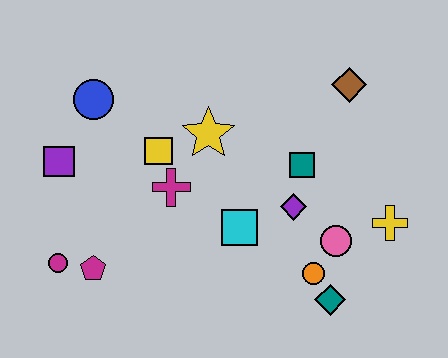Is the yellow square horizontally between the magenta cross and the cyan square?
No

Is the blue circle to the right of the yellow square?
No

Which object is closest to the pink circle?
The orange circle is closest to the pink circle.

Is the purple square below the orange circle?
No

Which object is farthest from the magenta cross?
The yellow cross is farthest from the magenta cross.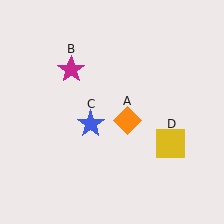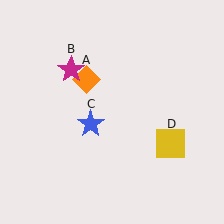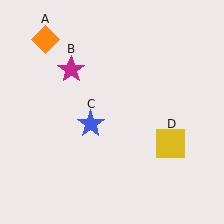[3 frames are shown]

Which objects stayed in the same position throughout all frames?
Magenta star (object B) and blue star (object C) and yellow square (object D) remained stationary.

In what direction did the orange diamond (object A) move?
The orange diamond (object A) moved up and to the left.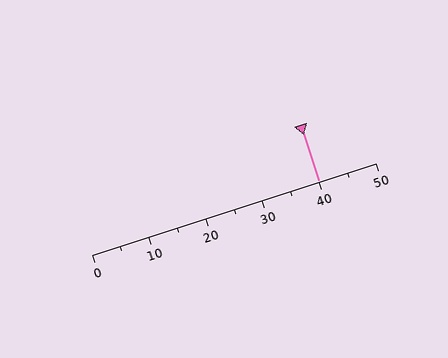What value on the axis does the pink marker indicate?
The marker indicates approximately 40.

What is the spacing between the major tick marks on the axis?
The major ticks are spaced 10 apart.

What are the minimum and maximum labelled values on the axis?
The axis runs from 0 to 50.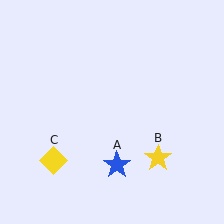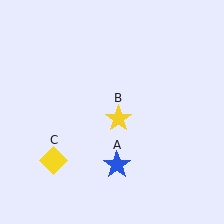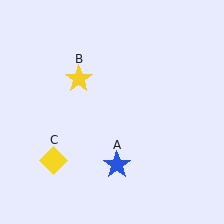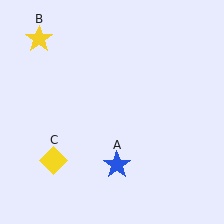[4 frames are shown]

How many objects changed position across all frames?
1 object changed position: yellow star (object B).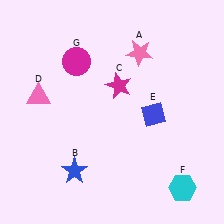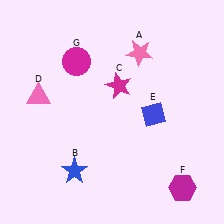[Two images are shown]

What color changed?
The hexagon (F) changed from cyan in Image 1 to magenta in Image 2.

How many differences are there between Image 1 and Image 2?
There is 1 difference between the two images.